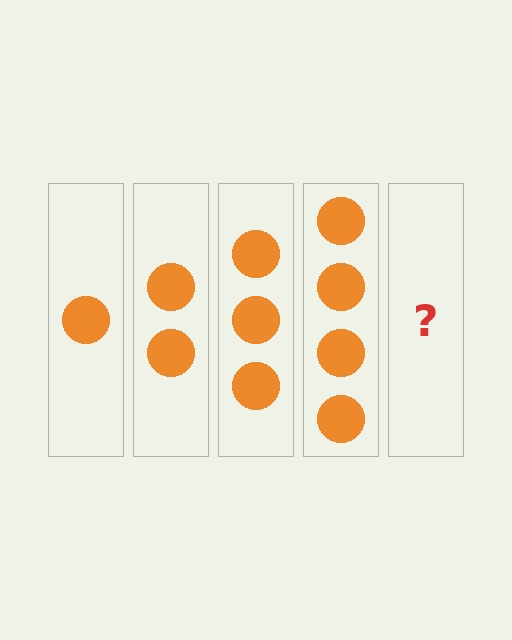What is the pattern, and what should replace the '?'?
The pattern is that each step adds one more circle. The '?' should be 5 circles.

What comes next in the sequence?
The next element should be 5 circles.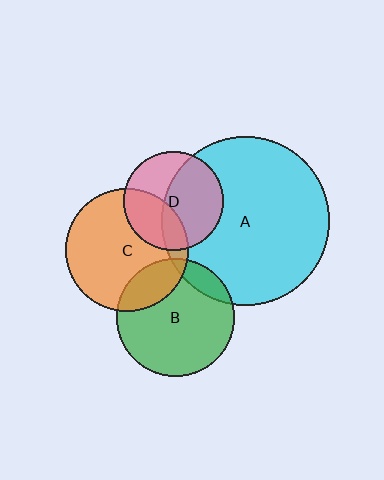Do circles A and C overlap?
Yes.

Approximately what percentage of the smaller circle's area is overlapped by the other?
Approximately 10%.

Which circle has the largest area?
Circle A (cyan).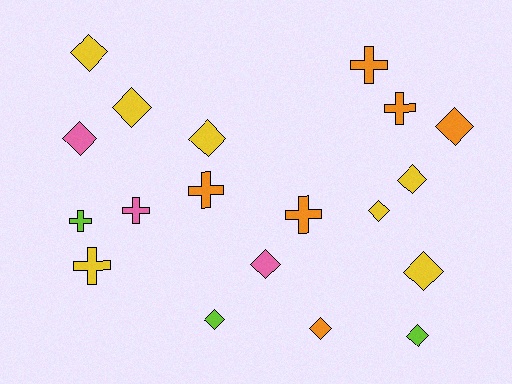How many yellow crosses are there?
There is 1 yellow cross.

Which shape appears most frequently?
Diamond, with 12 objects.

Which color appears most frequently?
Yellow, with 7 objects.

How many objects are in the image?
There are 19 objects.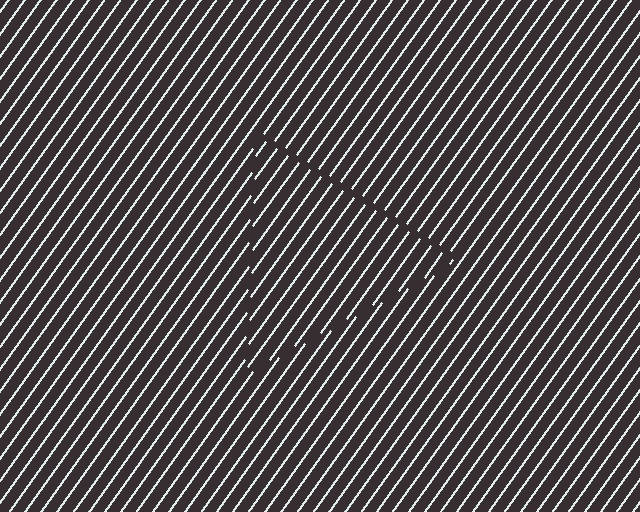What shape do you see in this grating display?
An illusory triangle. The interior of the shape contains the same grating, shifted by half a period — the contour is defined by the phase discontinuity where line-ends from the inner and outer gratings abut.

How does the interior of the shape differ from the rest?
The interior of the shape contains the same grating, shifted by half a period — the contour is defined by the phase discontinuity where line-ends from the inner and outer gratings abut.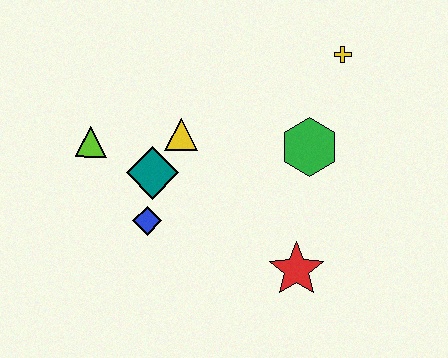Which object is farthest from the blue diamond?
The yellow cross is farthest from the blue diamond.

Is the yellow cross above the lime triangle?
Yes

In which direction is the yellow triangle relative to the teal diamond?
The yellow triangle is above the teal diamond.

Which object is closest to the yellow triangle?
The teal diamond is closest to the yellow triangle.